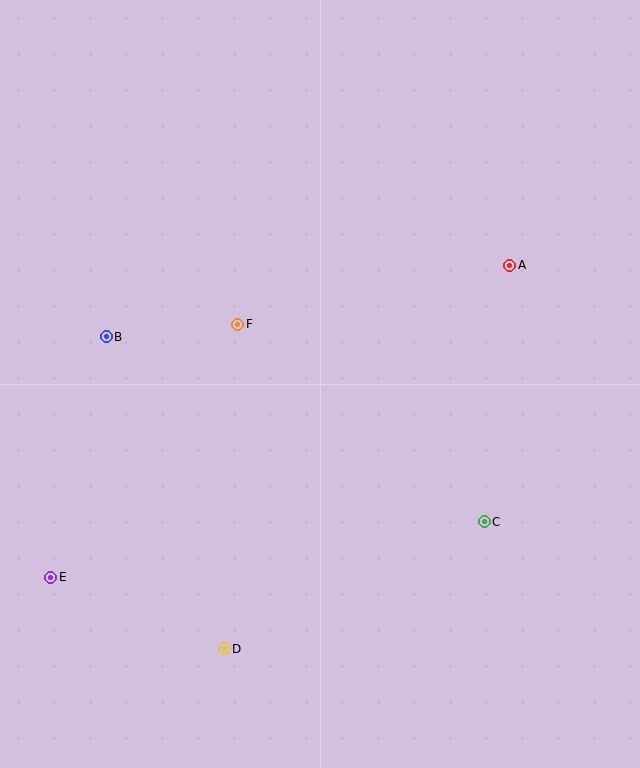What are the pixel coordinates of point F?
Point F is at (238, 324).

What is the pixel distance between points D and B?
The distance between D and B is 334 pixels.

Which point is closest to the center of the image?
Point F at (238, 324) is closest to the center.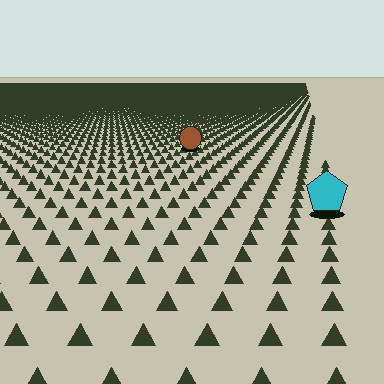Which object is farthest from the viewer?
The brown circle is farthest from the viewer. It appears smaller and the ground texture around it is denser.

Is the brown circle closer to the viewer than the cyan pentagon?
No. The cyan pentagon is closer — you can tell from the texture gradient: the ground texture is coarser near it.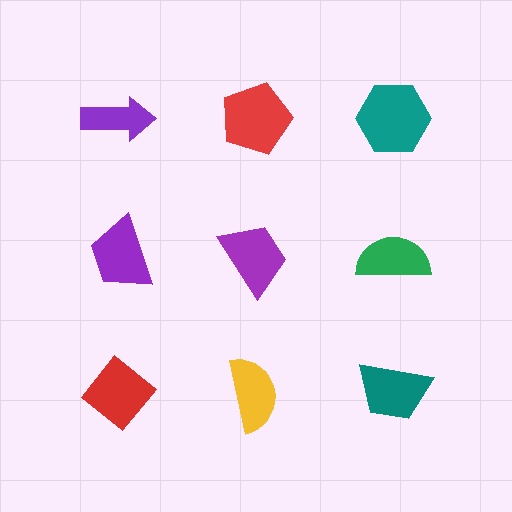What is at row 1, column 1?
A purple arrow.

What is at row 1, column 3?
A teal hexagon.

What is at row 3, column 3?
A teal trapezoid.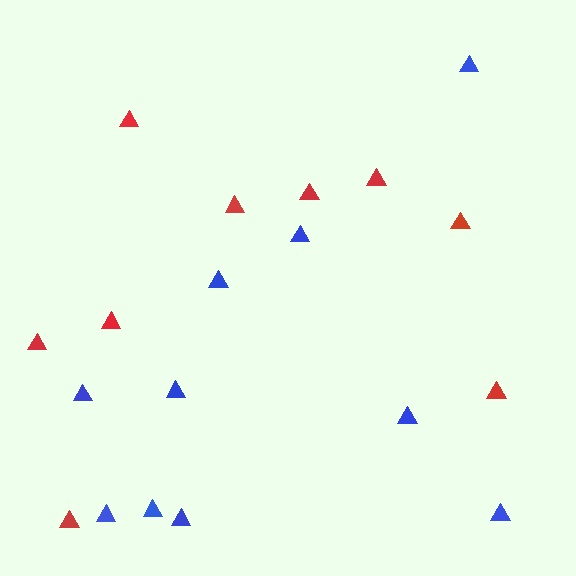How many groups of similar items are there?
There are 2 groups: one group of red triangles (9) and one group of blue triangles (10).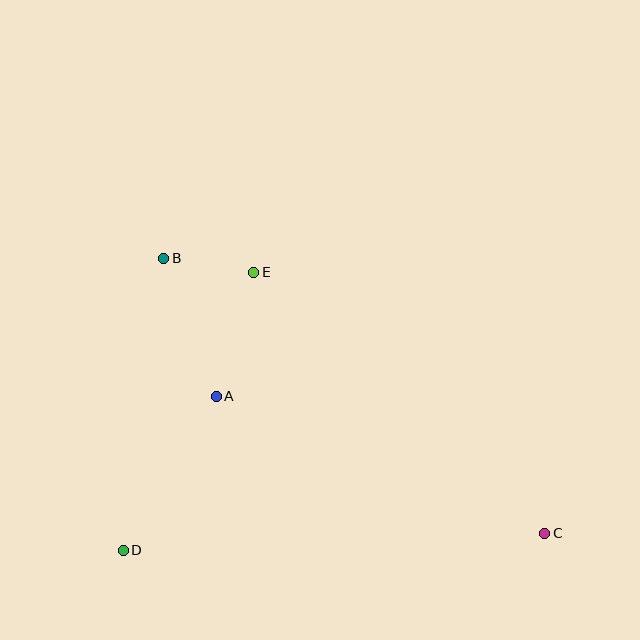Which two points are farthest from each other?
Points B and C are farthest from each other.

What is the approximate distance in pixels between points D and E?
The distance between D and E is approximately 307 pixels.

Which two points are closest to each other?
Points B and E are closest to each other.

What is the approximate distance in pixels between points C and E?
The distance between C and E is approximately 391 pixels.